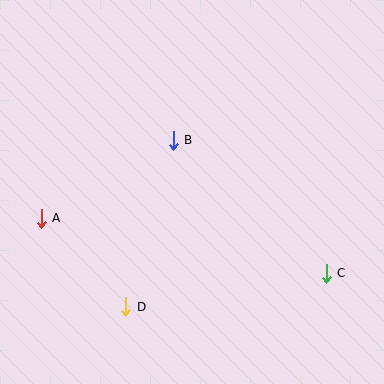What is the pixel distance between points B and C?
The distance between B and C is 203 pixels.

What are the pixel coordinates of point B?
Point B is at (173, 140).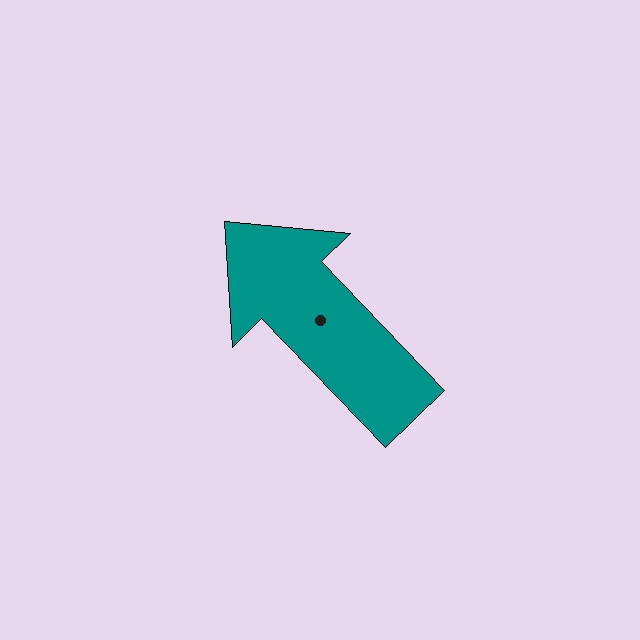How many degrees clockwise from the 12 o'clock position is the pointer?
Approximately 316 degrees.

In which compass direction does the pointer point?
Northwest.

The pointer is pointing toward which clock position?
Roughly 11 o'clock.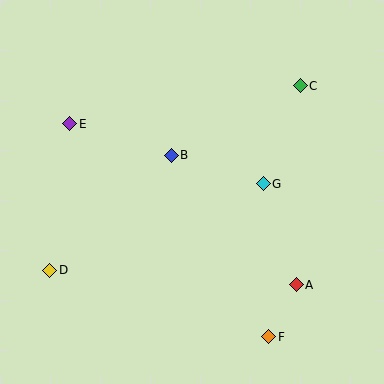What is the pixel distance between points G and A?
The distance between G and A is 106 pixels.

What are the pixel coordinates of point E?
Point E is at (70, 124).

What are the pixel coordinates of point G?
Point G is at (263, 184).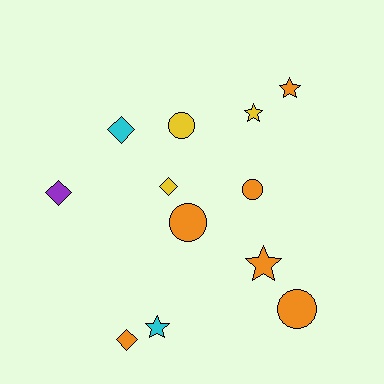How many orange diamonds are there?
There is 1 orange diamond.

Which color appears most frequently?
Orange, with 6 objects.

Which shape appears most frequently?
Star, with 4 objects.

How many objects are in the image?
There are 12 objects.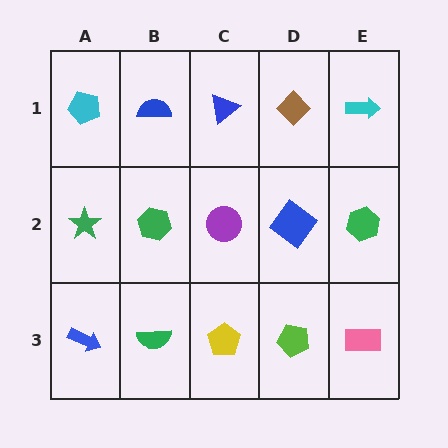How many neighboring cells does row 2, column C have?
4.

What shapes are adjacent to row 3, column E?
A green hexagon (row 2, column E), a lime pentagon (row 3, column D).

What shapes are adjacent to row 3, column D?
A blue diamond (row 2, column D), a yellow pentagon (row 3, column C), a pink rectangle (row 3, column E).